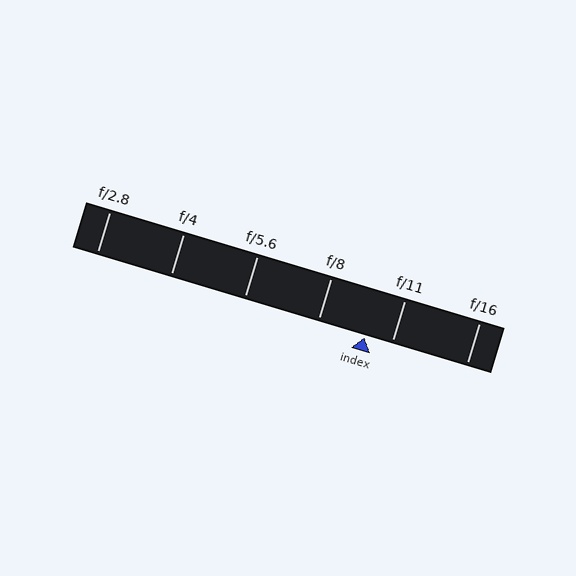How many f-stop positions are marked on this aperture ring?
There are 6 f-stop positions marked.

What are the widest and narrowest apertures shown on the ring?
The widest aperture shown is f/2.8 and the narrowest is f/16.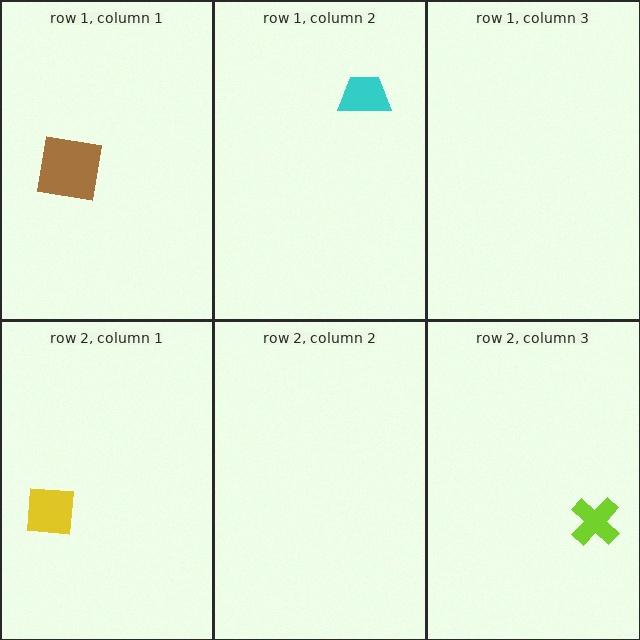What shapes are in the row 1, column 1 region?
The brown square.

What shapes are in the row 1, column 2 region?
The cyan trapezoid.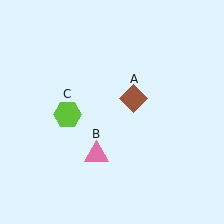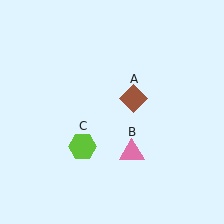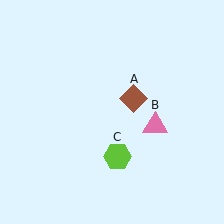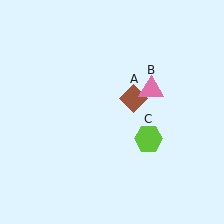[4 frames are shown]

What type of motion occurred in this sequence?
The pink triangle (object B), lime hexagon (object C) rotated counterclockwise around the center of the scene.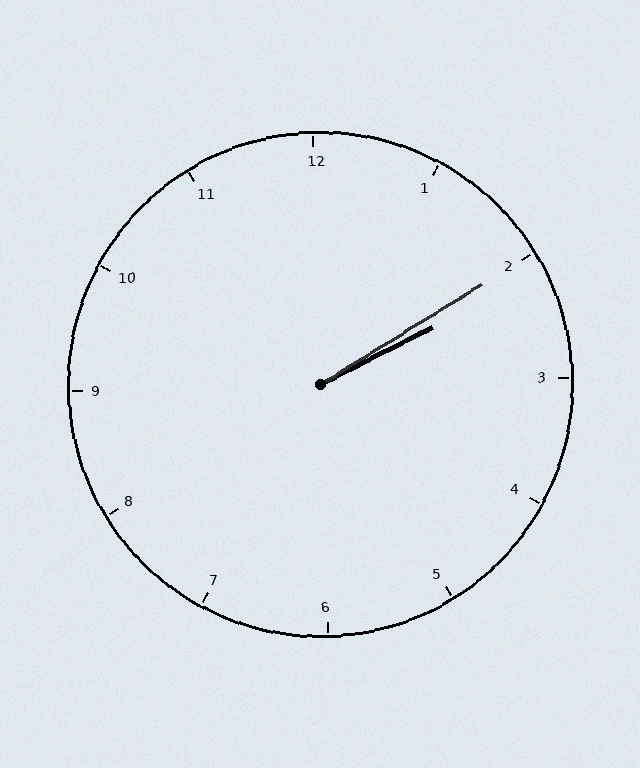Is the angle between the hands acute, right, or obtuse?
It is acute.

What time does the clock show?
2:10.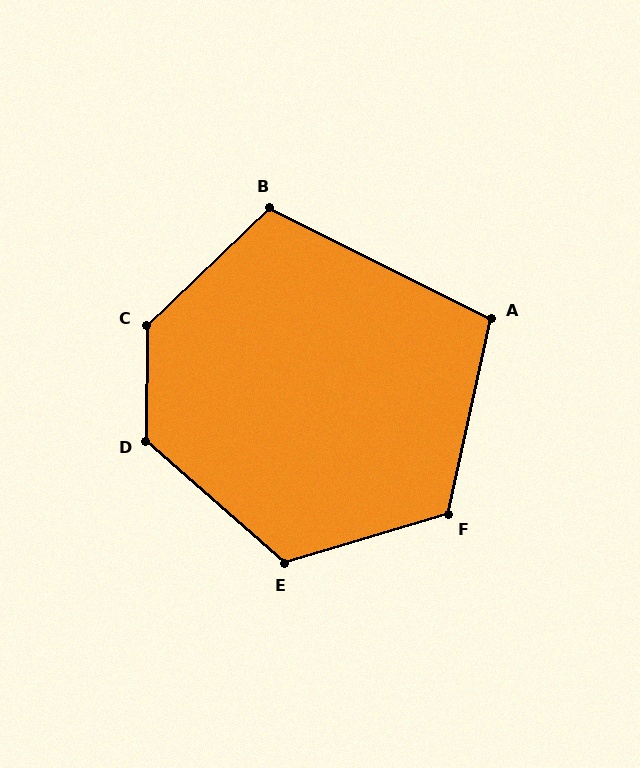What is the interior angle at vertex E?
Approximately 122 degrees (obtuse).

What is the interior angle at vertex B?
Approximately 110 degrees (obtuse).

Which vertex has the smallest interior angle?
A, at approximately 104 degrees.